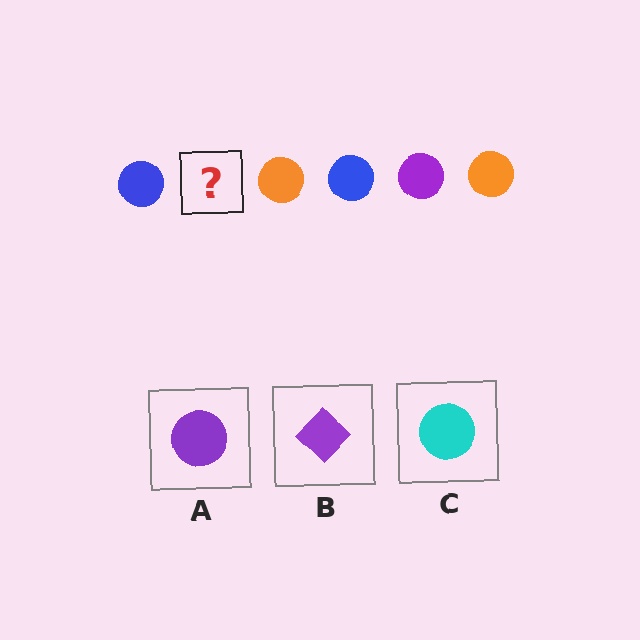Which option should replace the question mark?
Option A.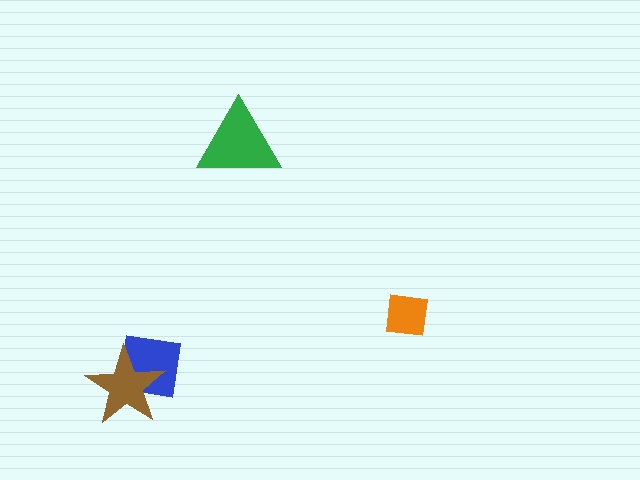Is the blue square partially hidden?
Yes, it is partially covered by another shape.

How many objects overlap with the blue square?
1 object overlaps with the blue square.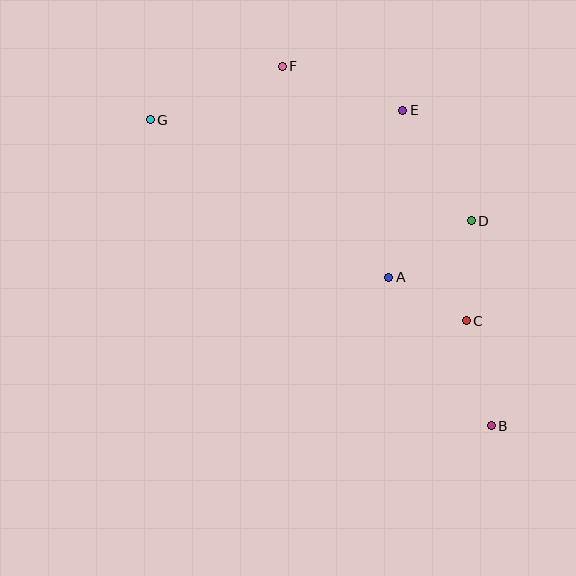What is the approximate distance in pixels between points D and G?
The distance between D and G is approximately 337 pixels.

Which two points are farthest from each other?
Points B and G are farthest from each other.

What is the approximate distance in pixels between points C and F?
The distance between C and F is approximately 314 pixels.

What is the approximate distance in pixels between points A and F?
The distance between A and F is approximately 236 pixels.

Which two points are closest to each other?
Points A and C are closest to each other.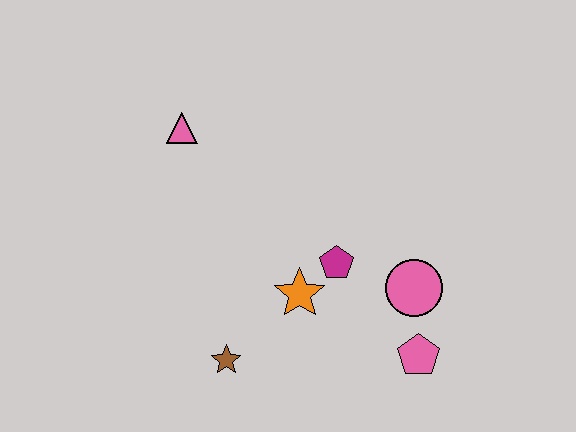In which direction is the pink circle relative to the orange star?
The pink circle is to the right of the orange star.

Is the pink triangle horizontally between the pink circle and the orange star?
No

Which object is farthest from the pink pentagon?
The pink triangle is farthest from the pink pentagon.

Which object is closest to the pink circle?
The pink pentagon is closest to the pink circle.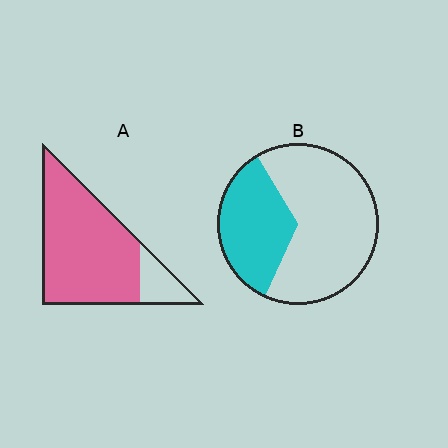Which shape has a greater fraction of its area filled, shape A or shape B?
Shape A.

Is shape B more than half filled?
No.